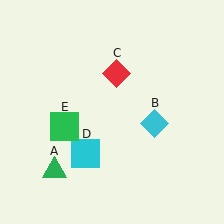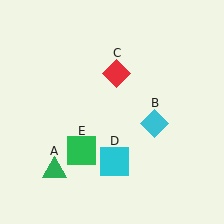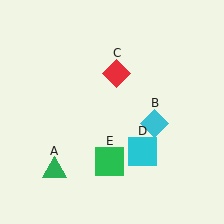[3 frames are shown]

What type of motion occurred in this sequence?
The cyan square (object D), green square (object E) rotated counterclockwise around the center of the scene.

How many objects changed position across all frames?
2 objects changed position: cyan square (object D), green square (object E).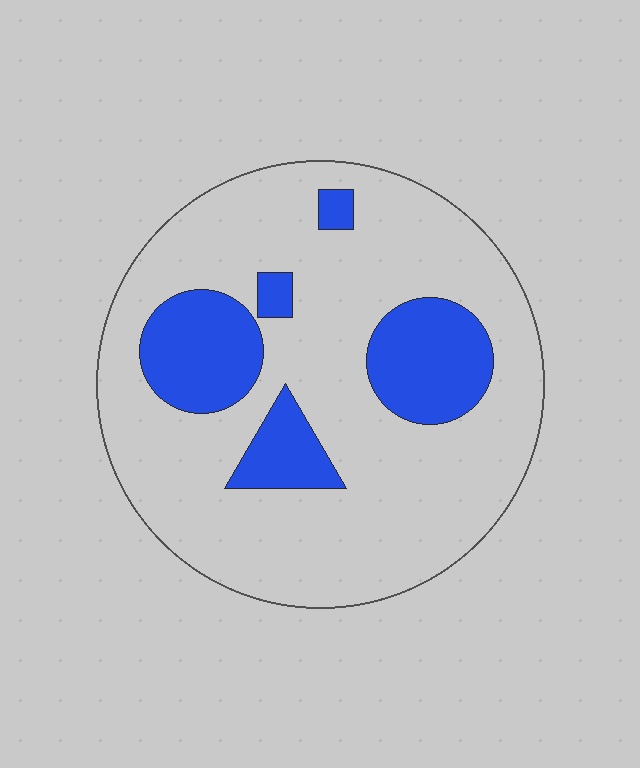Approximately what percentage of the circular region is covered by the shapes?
Approximately 20%.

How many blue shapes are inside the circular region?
5.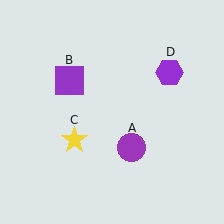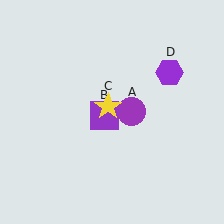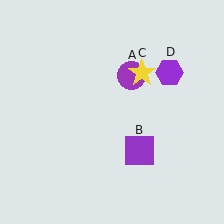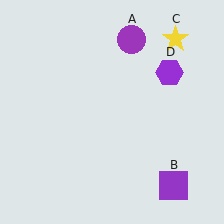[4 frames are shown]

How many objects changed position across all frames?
3 objects changed position: purple circle (object A), purple square (object B), yellow star (object C).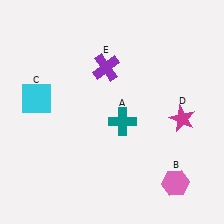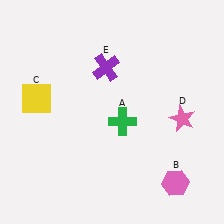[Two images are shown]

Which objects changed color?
A changed from teal to green. C changed from cyan to yellow. D changed from magenta to pink.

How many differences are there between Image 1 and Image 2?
There are 3 differences between the two images.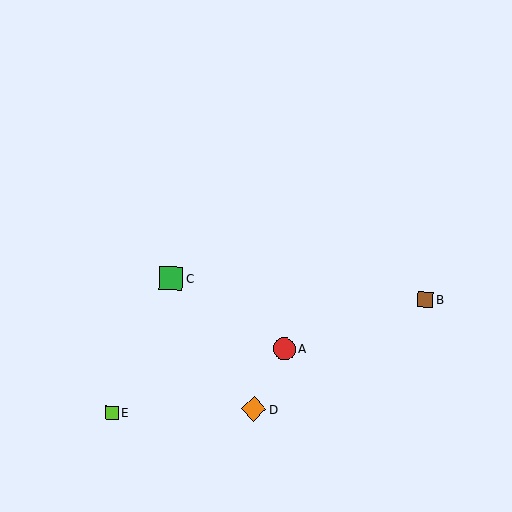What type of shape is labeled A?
Shape A is a red circle.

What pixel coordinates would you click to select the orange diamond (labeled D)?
Click at (254, 409) to select the orange diamond D.